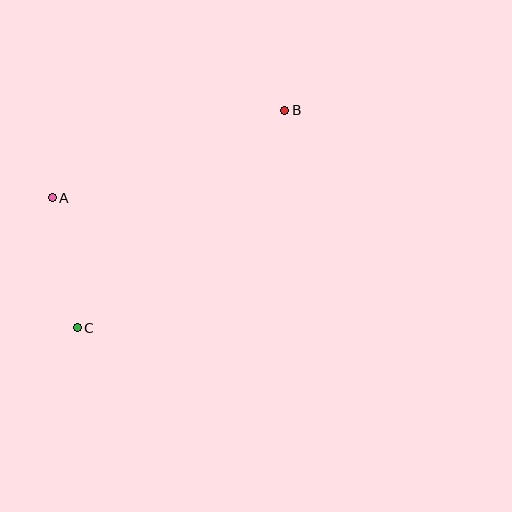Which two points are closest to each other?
Points A and C are closest to each other.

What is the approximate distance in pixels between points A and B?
The distance between A and B is approximately 248 pixels.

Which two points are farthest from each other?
Points B and C are farthest from each other.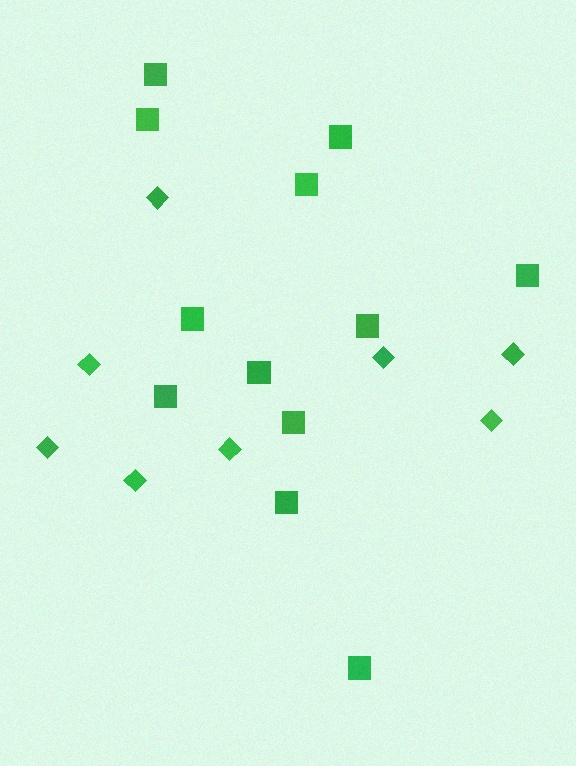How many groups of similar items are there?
There are 2 groups: one group of diamonds (8) and one group of squares (12).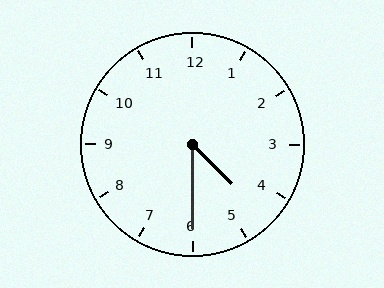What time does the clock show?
4:30.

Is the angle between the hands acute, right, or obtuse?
It is acute.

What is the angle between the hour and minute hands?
Approximately 45 degrees.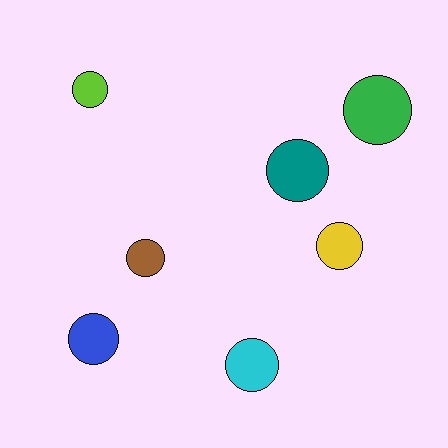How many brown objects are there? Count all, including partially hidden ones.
There is 1 brown object.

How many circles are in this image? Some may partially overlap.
There are 7 circles.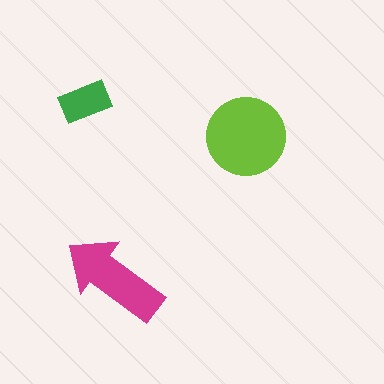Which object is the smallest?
The green rectangle.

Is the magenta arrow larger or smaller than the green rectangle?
Larger.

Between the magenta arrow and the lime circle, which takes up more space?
The lime circle.